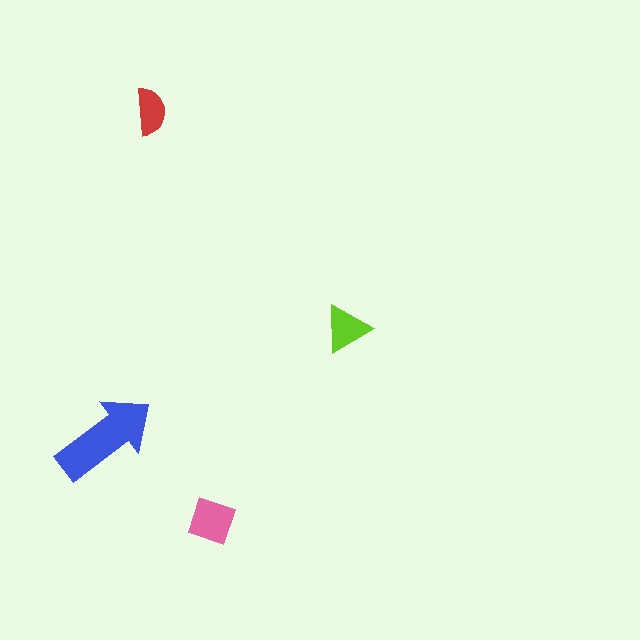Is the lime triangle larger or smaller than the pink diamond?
Smaller.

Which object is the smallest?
The red semicircle.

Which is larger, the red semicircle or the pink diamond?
The pink diamond.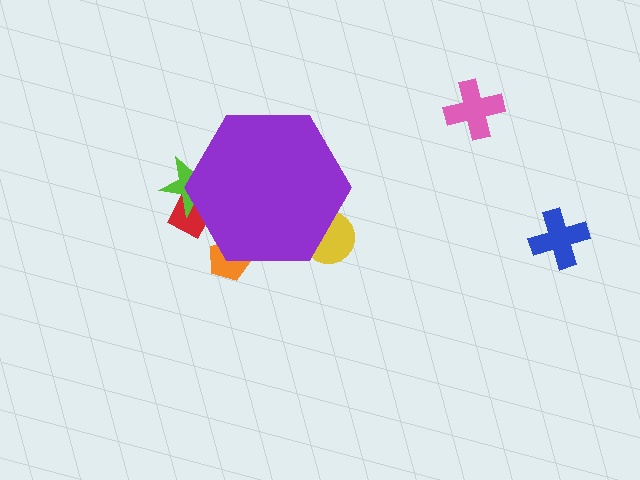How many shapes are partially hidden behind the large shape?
4 shapes are partially hidden.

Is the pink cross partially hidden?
No, the pink cross is fully visible.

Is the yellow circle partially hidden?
Yes, the yellow circle is partially hidden behind the purple hexagon.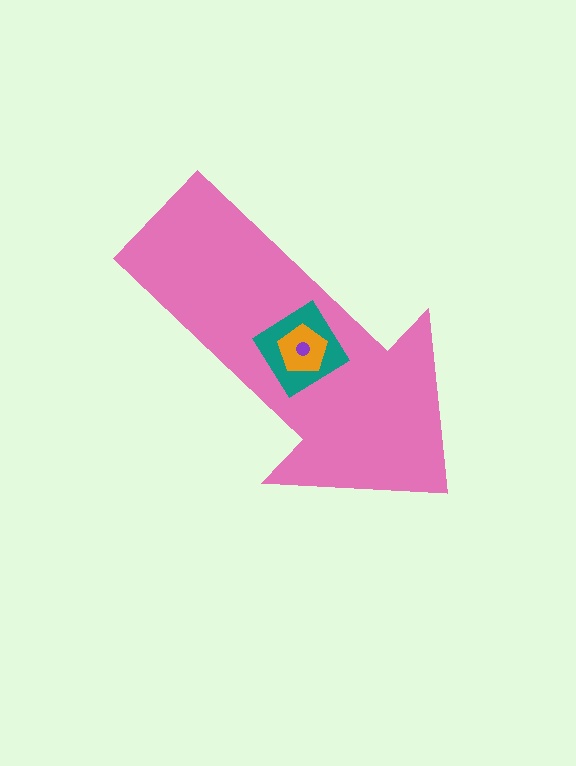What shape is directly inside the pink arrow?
The teal diamond.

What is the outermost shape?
The pink arrow.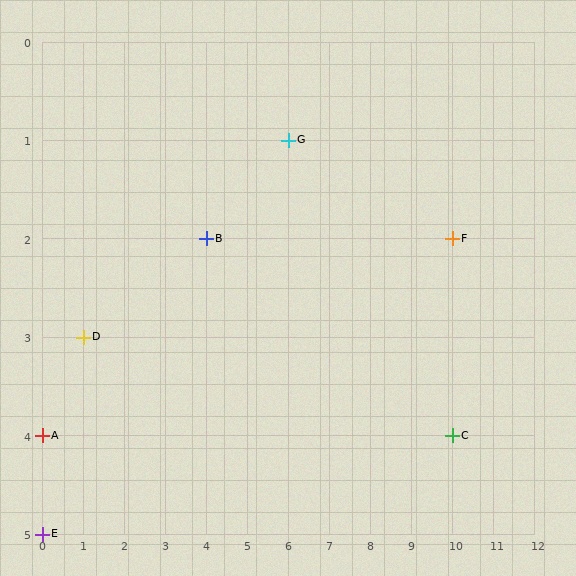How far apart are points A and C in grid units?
Points A and C are 10 columns apart.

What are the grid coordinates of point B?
Point B is at grid coordinates (4, 2).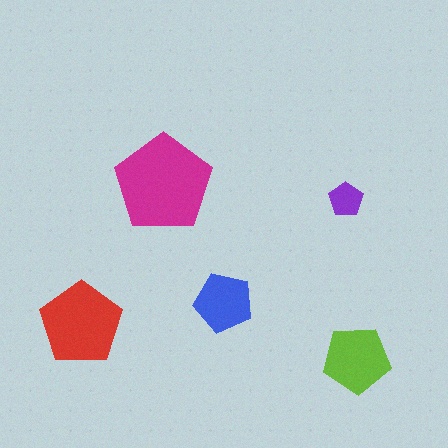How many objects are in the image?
There are 5 objects in the image.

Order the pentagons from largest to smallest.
the magenta one, the red one, the lime one, the blue one, the purple one.